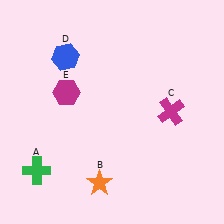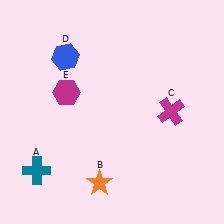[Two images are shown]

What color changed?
The cross (A) changed from green in Image 1 to teal in Image 2.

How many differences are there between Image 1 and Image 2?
There is 1 difference between the two images.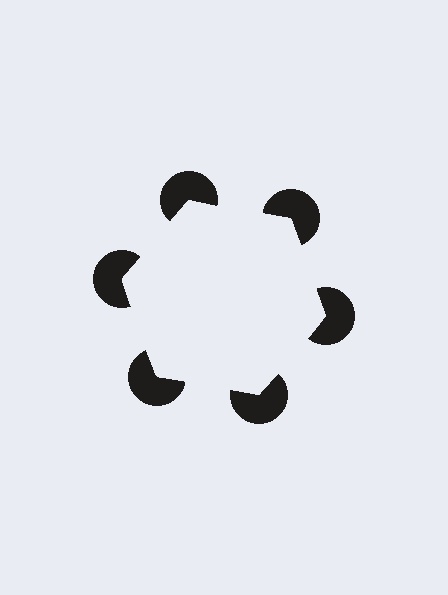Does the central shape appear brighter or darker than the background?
It typically appears slightly brighter than the background, even though no actual brightness change is drawn.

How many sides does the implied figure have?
6 sides.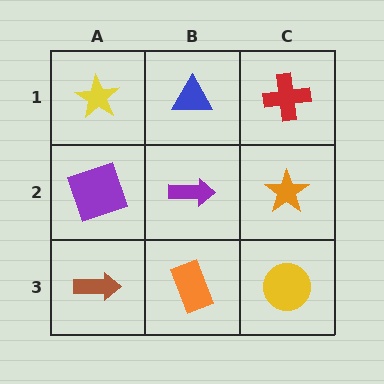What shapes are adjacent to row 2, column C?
A red cross (row 1, column C), a yellow circle (row 3, column C), a purple arrow (row 2, column B).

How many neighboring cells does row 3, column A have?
2.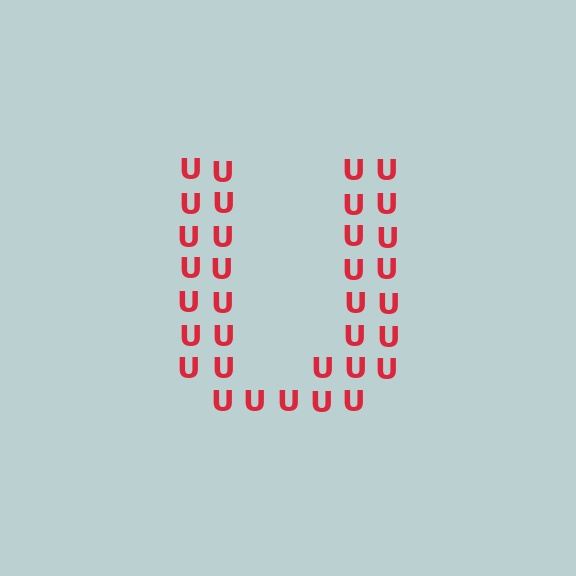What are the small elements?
The small elements are letter U's.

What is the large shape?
The large shape is the letter U.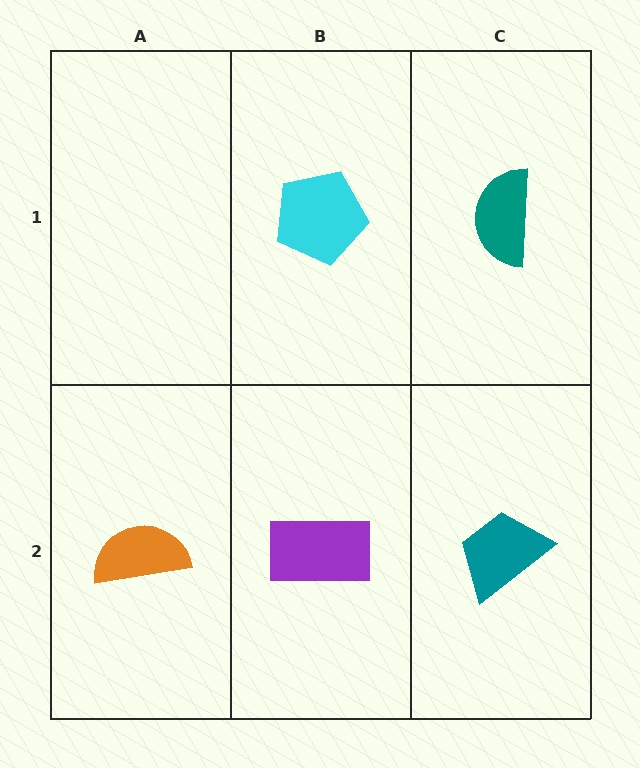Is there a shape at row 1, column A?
No, that cell is empty.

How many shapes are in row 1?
2 shapes.